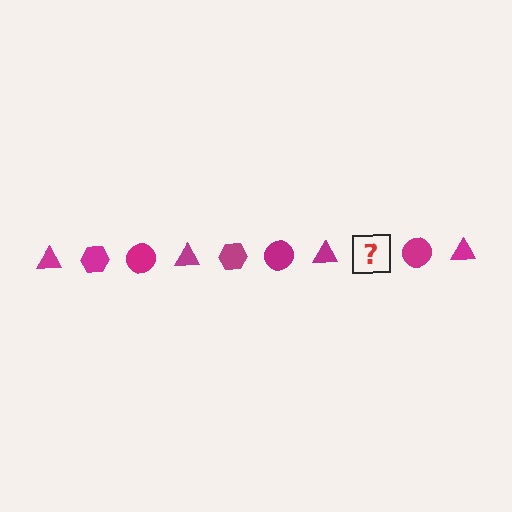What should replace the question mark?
The question mark should be replaced with a magenta hexagon.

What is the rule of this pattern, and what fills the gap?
The rule is that the pattern cycles through triangle, hexagon, circle shapes in magenta. The gap should be filled with a magenta hexagon.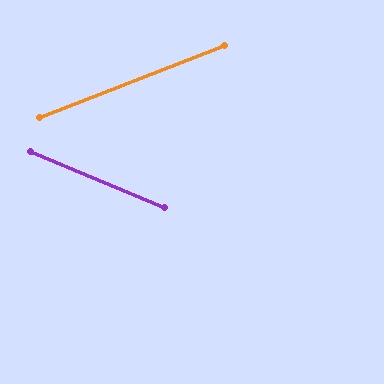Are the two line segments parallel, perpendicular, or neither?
Neither parallel nor perpendicular — they differ by about 44°.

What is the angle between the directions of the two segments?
Approximately 44 degrees.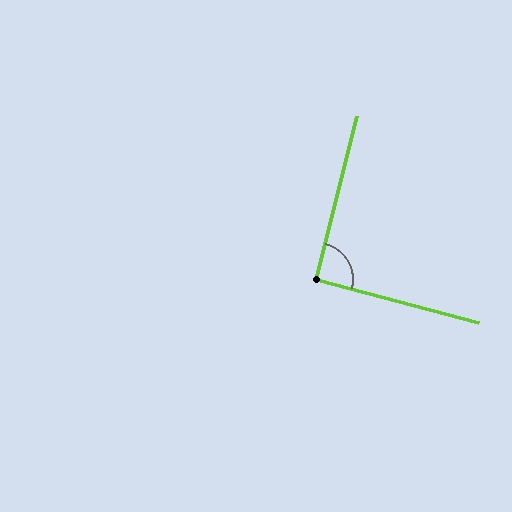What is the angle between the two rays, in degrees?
Approximately 91 degrees.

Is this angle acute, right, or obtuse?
It is approximately a right angle.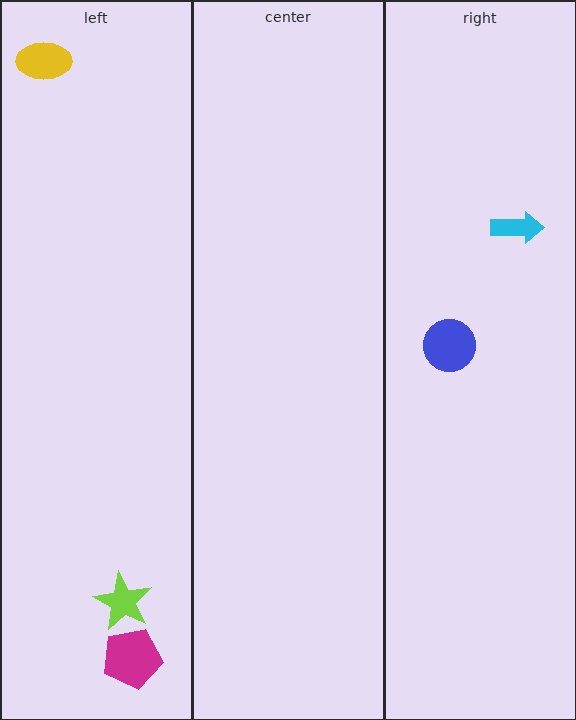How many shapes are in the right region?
2.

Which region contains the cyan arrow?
The right region.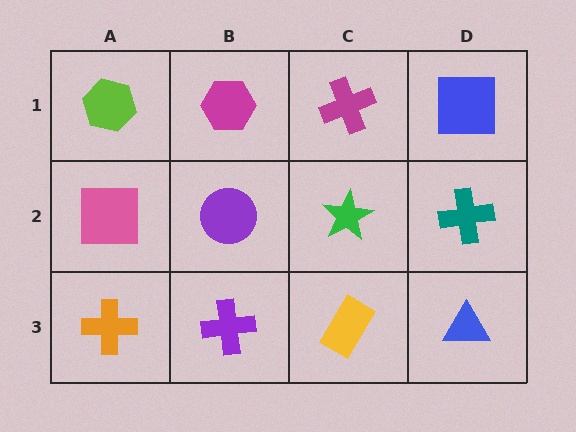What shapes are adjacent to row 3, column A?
A pink square (row 2, column A), a purple cross (row 3, column B).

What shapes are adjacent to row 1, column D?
A teal cross (row 2, column D), a magenta cross (row 1, column C).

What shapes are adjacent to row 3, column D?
A teal cross (row 2, column D), a yellow rectangle (row 3, column C).